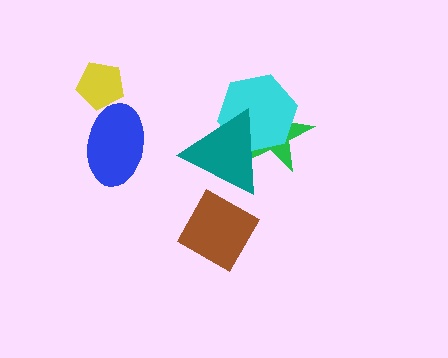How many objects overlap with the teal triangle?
3 objects overlap with the teal triangle.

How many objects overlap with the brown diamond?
1 object overlaps with the brown diamond.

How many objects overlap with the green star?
2 objects overlap with the green star.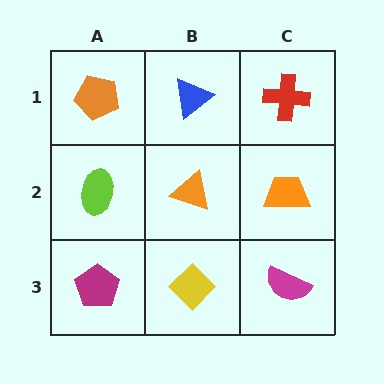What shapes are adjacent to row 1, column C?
An orange trapezoid (row 2, column C), a blue triangle (row 1, column B).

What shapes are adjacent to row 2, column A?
An orange pentagon (row 1, column A), a magenta pentagon (row 3, column A), an orange triangle (row 2, column B).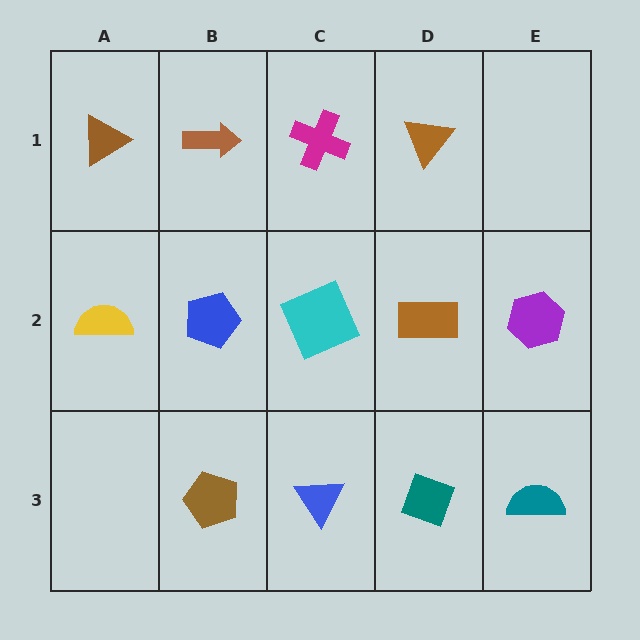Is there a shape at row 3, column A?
No, that cell is empty.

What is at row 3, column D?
A teal diamond.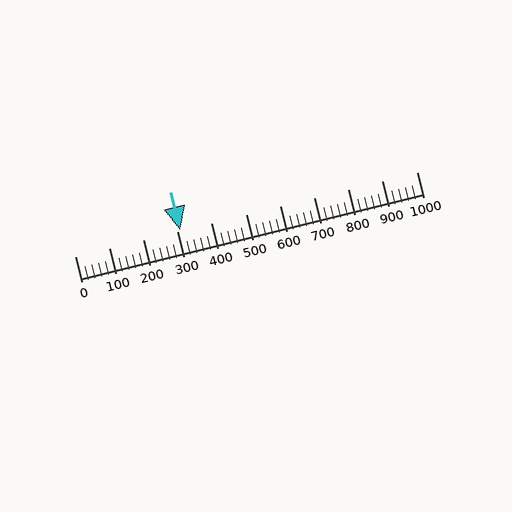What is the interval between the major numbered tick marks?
The major tick marks are spaced 100 units apart.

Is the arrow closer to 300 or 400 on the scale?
The arrow is closer to 300.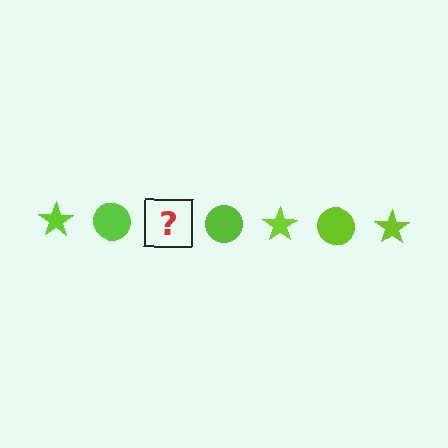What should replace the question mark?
The question mark should be replaced with a lime star.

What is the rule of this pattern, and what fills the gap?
The rule is that the pattern cycles through star, circle shapes in lime. The gap should be filled with a lime star.